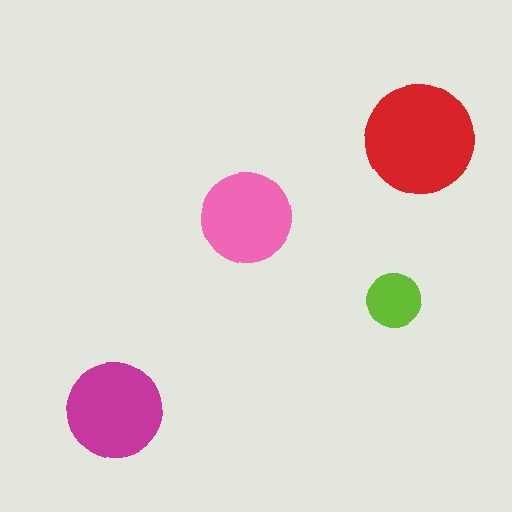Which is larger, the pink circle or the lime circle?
The pink one.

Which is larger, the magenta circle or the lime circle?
The magenta one.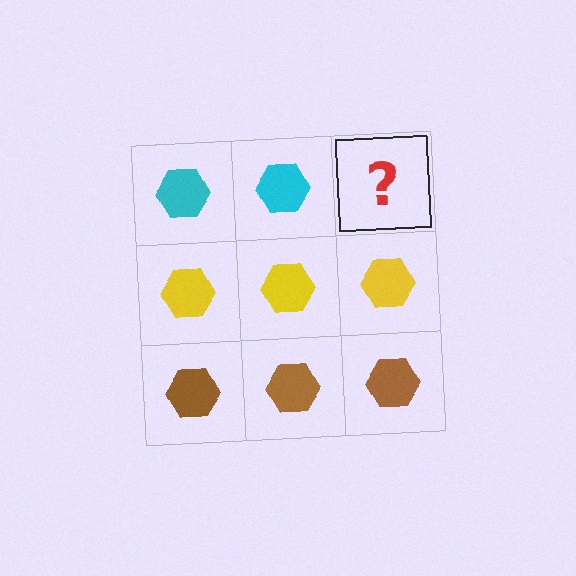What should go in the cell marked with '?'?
The missing cell should contain a cyan hexagon.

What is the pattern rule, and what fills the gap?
The rule is that each row has a consistent color. The gap should be filled with a cyan hexagon.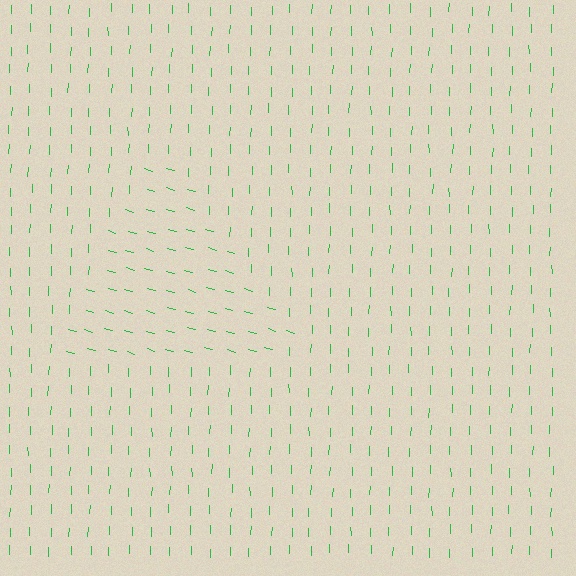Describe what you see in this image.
The image is filled with small green line segments. A triangle region in the image has lines oriented differently from the surrounding lines, creating a visible texture boundary.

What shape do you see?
I see a triangle.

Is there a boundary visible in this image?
Yes, there is a texture boundary formed by a change in line orientation.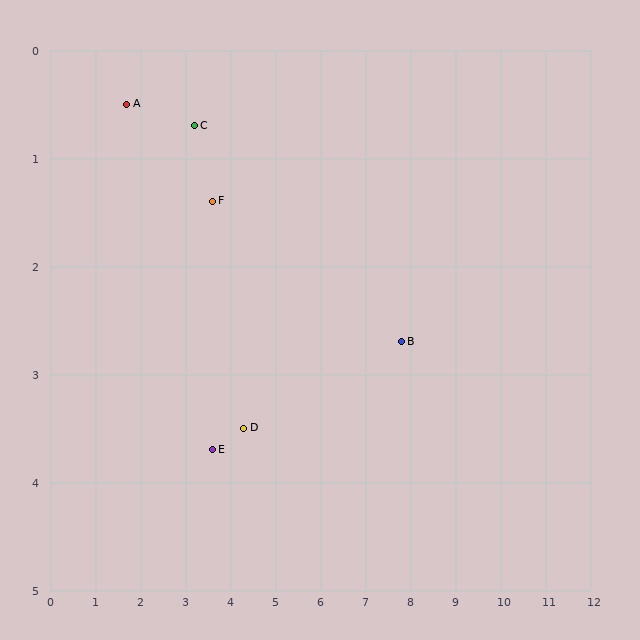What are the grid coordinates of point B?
Point B is at approximately (7.8, 2.7).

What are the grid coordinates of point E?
Point E is at approximately (3.6, 3.7).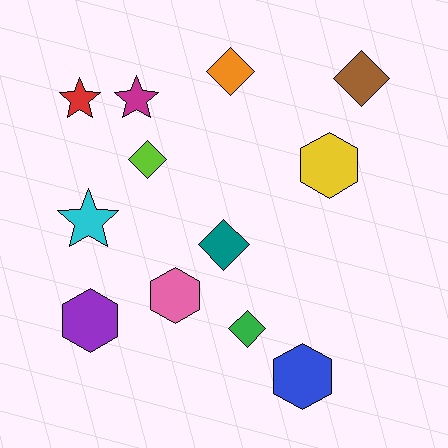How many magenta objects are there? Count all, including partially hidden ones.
There is 1 magenta object.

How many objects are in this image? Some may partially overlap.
There are 12 objects.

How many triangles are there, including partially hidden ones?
There are no triangles.